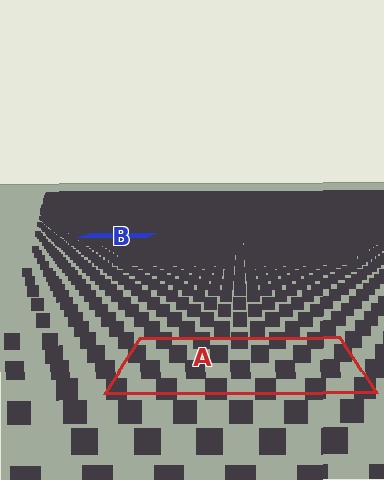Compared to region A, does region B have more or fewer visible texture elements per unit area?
Region B has more texture elements per unit area — they are packed more densely because it is farther away.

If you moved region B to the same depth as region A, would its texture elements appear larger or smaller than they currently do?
They would appear larger. At a closer depth, the same texture elements are projected at a bigger on-screen size.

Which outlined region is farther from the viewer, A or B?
Region B is farther from the viewer — the texture elements inside it appear smaller and more densely packed.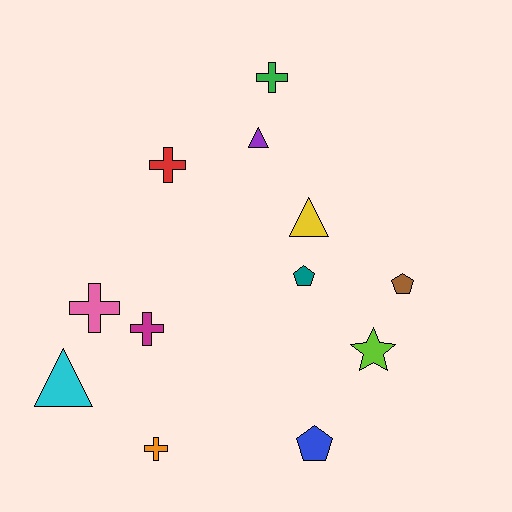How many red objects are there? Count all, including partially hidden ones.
There is 1 red object.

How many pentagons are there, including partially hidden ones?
There are 3 pentagons.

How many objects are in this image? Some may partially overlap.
There are 12 objects.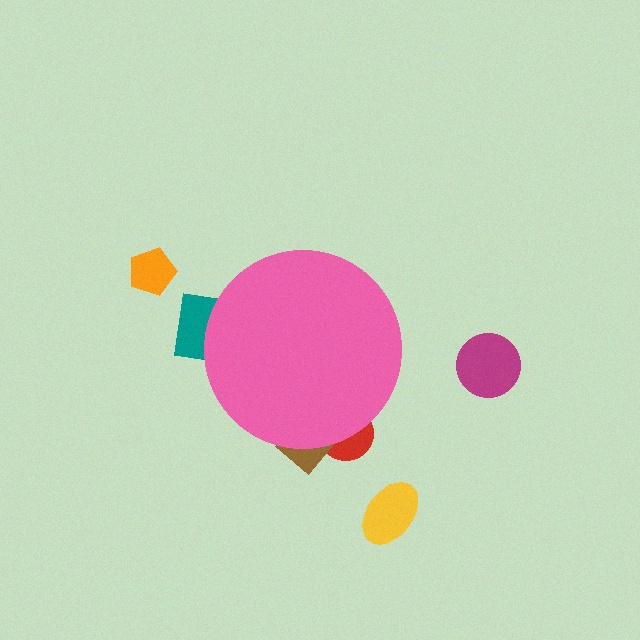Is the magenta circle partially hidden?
No, the magenta circle is fully visible.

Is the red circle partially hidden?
Yes, the red circle is partially hidden behind the pink circle.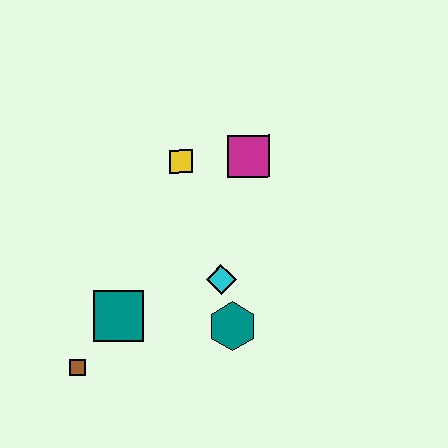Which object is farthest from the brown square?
The magenta square is farthest from the brown square.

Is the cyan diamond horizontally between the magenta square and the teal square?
Yes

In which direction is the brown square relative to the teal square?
The brown square is below the teal square.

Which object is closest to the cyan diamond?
The teal hexagon is closest to the cyan diamond.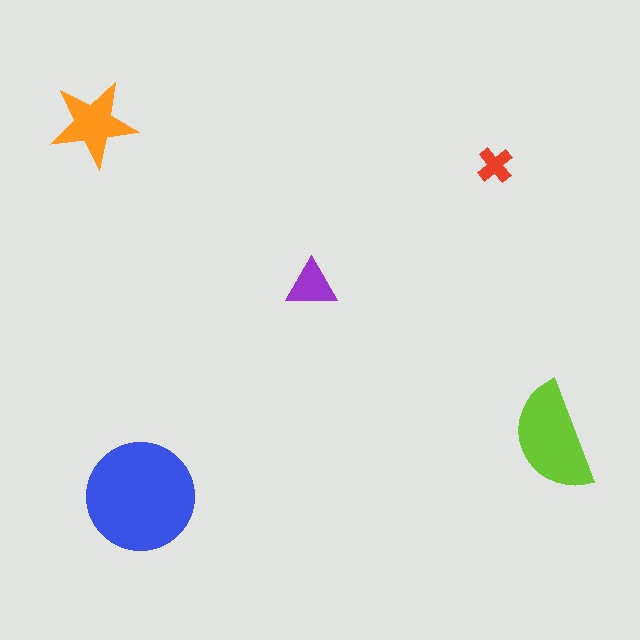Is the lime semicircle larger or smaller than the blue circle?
Smaller.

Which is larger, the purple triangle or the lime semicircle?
The lime semicircle.